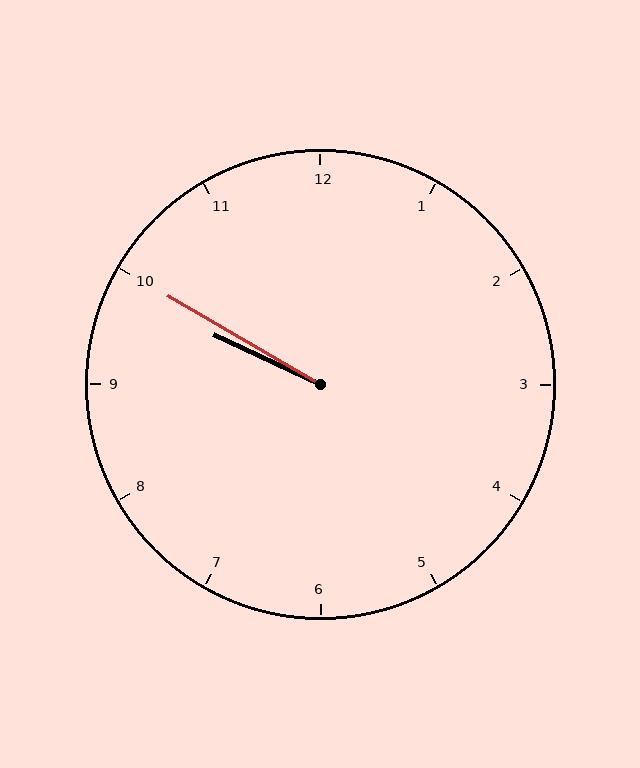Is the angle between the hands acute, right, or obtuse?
It is acute.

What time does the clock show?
9:50.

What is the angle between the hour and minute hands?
Approximately 5 degrees.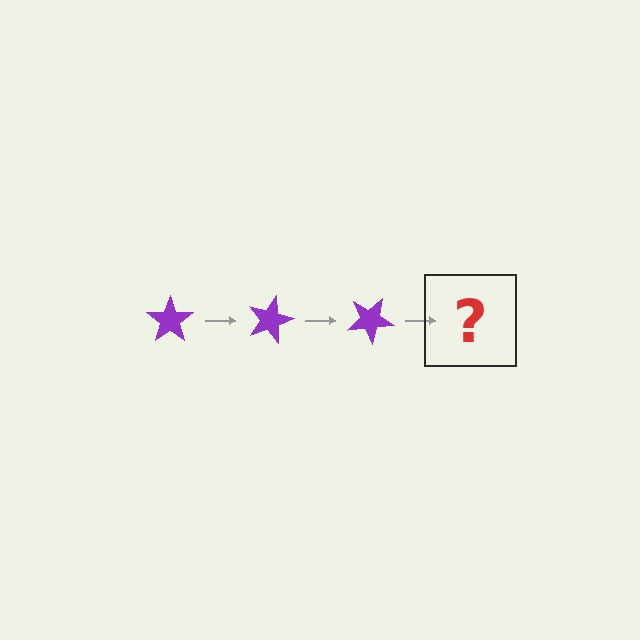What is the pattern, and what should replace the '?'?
The pattern is that the star rotates 15 degrees each step. The '?' should be a purple star rotated 45 degrees.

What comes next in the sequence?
The next element should be a purple star rotated 45 degrees.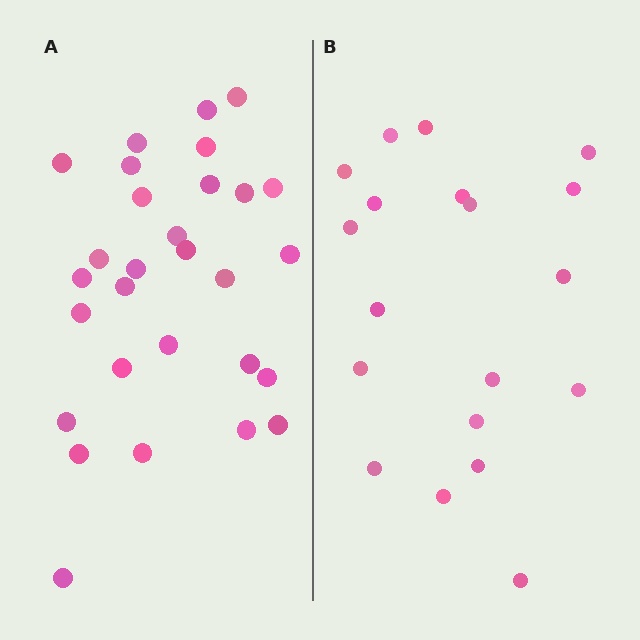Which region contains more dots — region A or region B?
Region A (the left region) has more dots.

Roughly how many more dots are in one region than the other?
Region A has roughly 10 or so more dots than region B.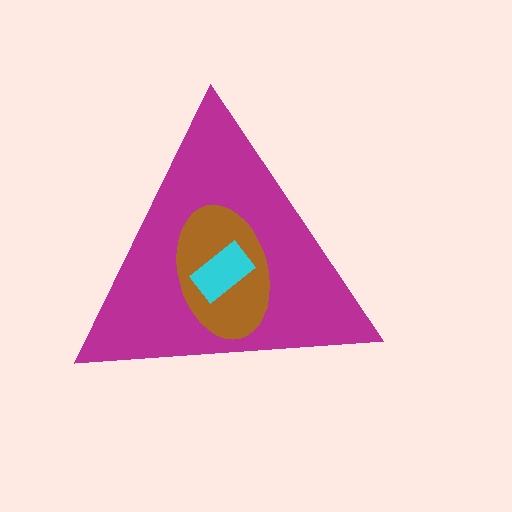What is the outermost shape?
The magenta triangle.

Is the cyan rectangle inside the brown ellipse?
Yes.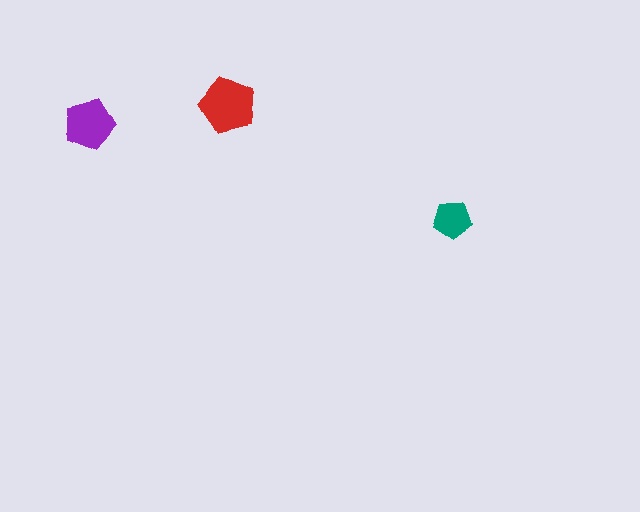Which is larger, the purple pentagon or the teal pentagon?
The purple one.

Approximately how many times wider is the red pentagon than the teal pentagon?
About 1.5 times wider.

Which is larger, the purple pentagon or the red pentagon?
The red one.